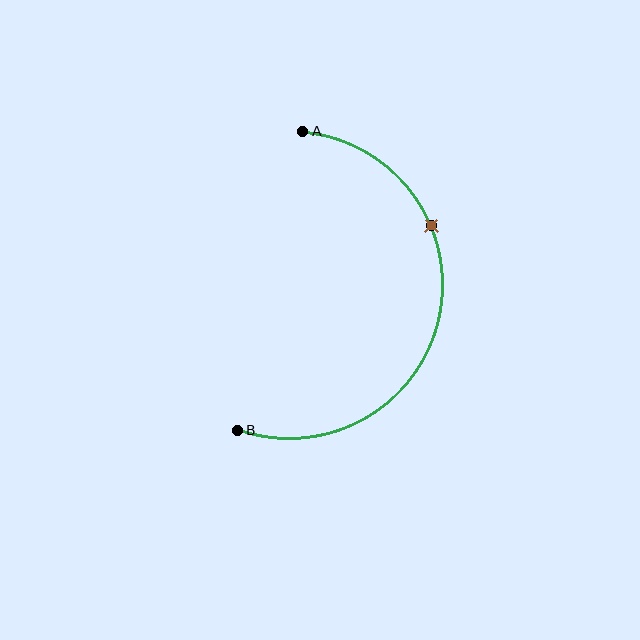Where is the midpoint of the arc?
The arc midpoint is the point on the curve farthest from the straight line joining A and B. It sits to the right of that line.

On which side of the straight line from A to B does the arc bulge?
The arc bulges to the right of the straight line connecting A and B.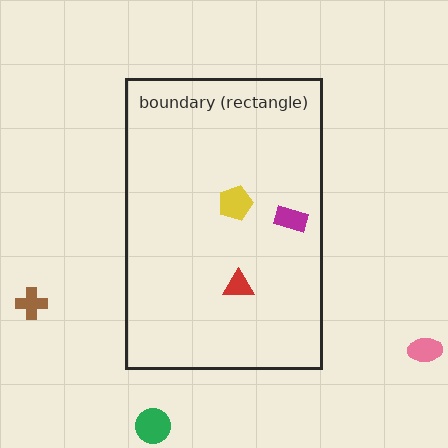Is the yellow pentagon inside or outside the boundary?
Inside.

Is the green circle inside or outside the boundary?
Outside.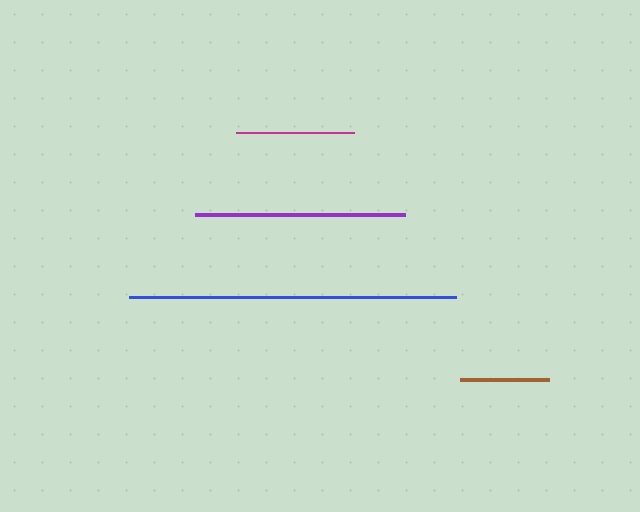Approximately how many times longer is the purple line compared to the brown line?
The purple line is approximately 2.4 times the length of the brown line.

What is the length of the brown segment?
The brown segment is approximately 89 pixels long.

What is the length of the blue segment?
The blue segment is approximately 327 pixels long.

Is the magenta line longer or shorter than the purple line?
The purple line is longer than the magenta line.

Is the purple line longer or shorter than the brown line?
The purple line is longer than the brown line.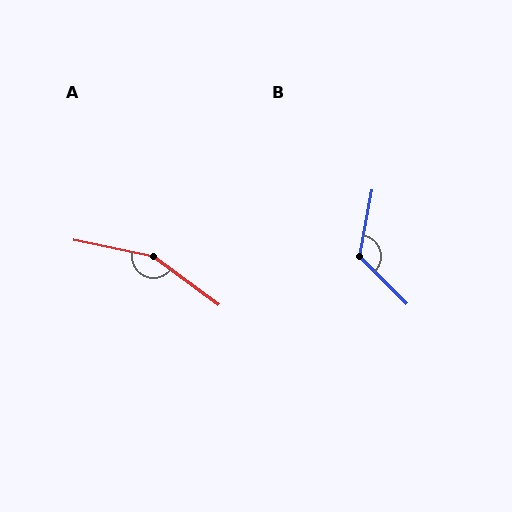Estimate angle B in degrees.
Approximately 124 degrees.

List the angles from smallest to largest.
B (124°), A (155°).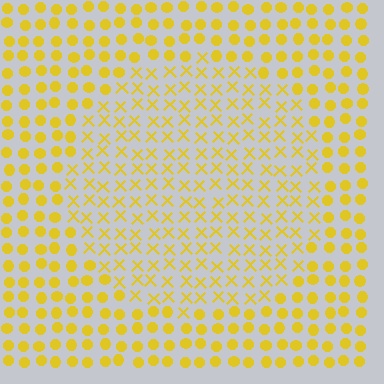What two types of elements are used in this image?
The image uses X marks inside the circle region and circles outside it.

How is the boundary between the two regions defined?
The boundary is defined by a change in element shape: X marks inside vs. circles outside. All elements share the same color and spacing.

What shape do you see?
I see a circle.